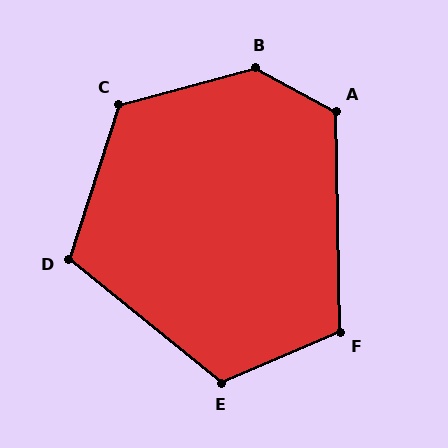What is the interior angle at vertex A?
Approximately 119 degrees (obtuse).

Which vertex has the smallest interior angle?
D, at approximately 111 degrees.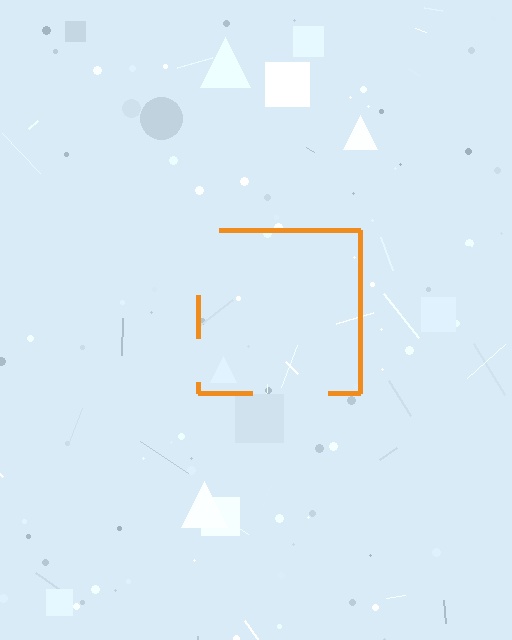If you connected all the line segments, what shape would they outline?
They would outline a square.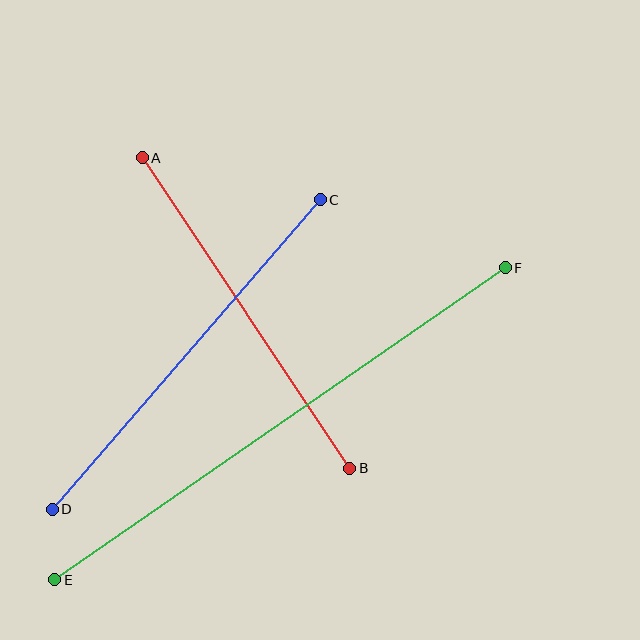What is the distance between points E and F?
The distance is approximately 548 pixels.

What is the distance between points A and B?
The distance is approximately 373 pixels.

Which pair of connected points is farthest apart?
Points E and F are farthest apart.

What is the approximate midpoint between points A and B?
The midpoint is at approximately (246, 313) pixels.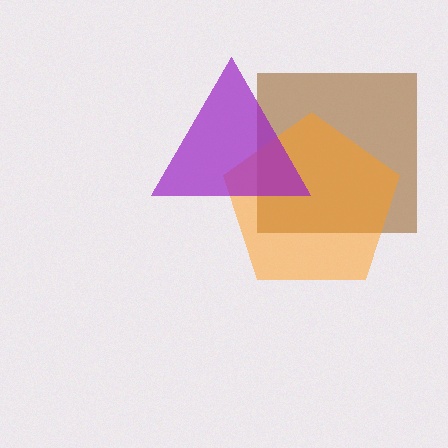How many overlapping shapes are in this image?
There are 3 overlapping shapes in the image.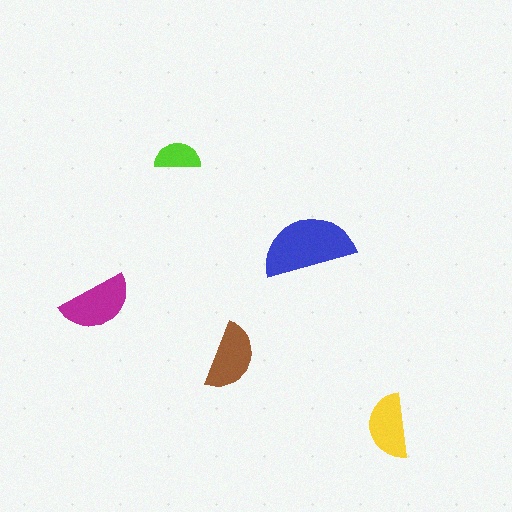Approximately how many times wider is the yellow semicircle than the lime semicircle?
About 1.5 times wider.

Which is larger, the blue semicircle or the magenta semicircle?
The blue one.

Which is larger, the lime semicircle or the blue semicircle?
The blue one.